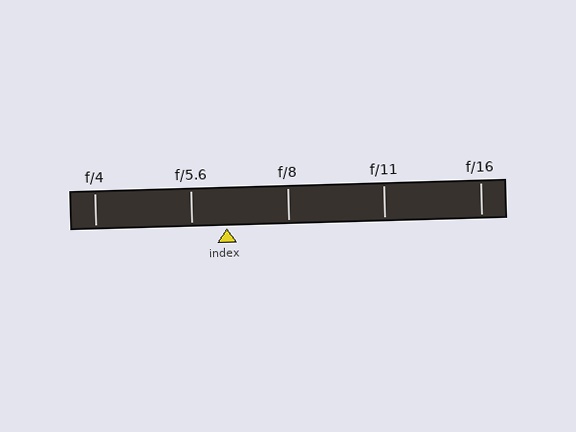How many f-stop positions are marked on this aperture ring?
There are 5 f-stop positions marked.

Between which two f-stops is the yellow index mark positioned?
The index mark is between f/5.6 and f/8.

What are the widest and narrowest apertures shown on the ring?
The widest aperture shown is f/4 and the narrowest is f/16.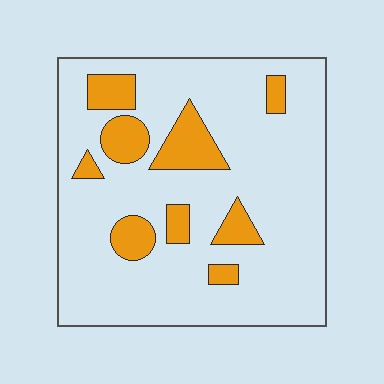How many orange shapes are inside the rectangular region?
9.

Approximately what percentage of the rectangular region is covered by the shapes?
Approximately 15%.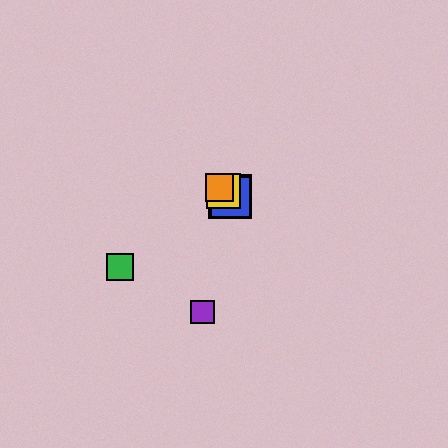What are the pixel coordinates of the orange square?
The orange square is at (219, 188).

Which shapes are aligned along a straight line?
The red square, the blue square, the yellow square, the orange square are aligned along a straight line.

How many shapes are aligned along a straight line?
4 shapes (the red square, the blue square, the yellow square, the orange square) are aligned along a straight line.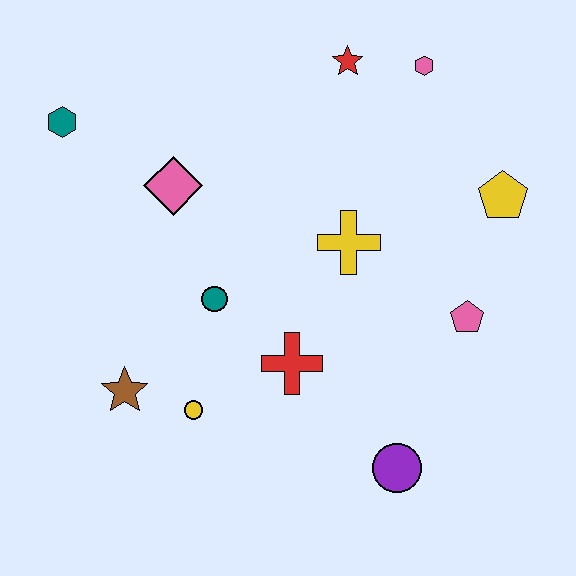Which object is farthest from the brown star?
The pink hexagon is farthest from the brown star.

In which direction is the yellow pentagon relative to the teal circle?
The yellow pentagon is to the right of the teal circle.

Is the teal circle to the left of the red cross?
Yes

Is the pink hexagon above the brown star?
Yes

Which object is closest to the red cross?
The teal circle is closest to the red cross.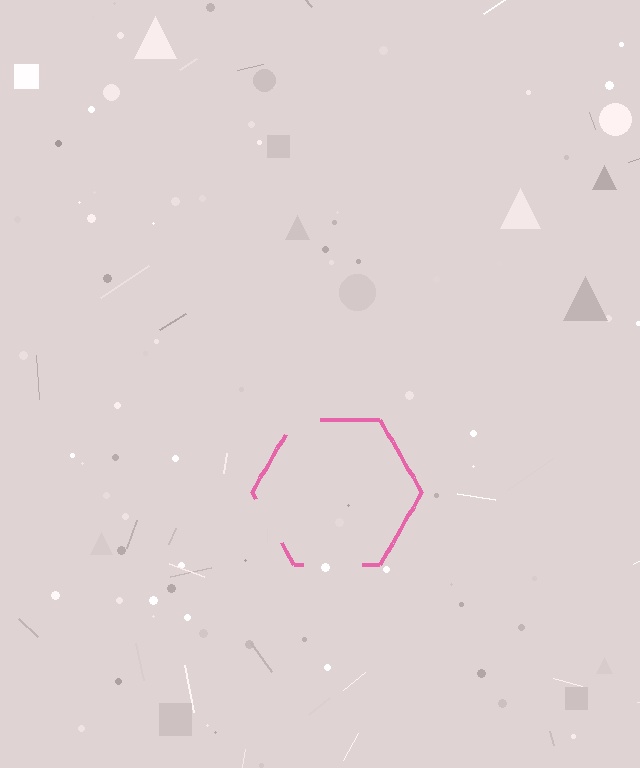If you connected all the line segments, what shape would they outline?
They would outline a hexagon.